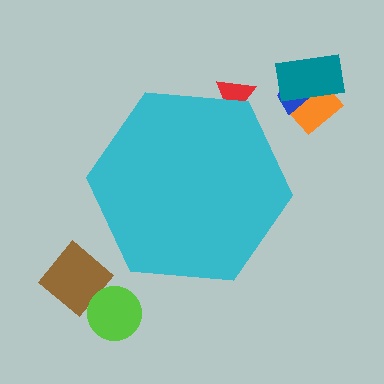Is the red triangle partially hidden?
Yes, the red triangle is partially hidden behind the cyan hexagon.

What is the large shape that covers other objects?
A cyan hexagon.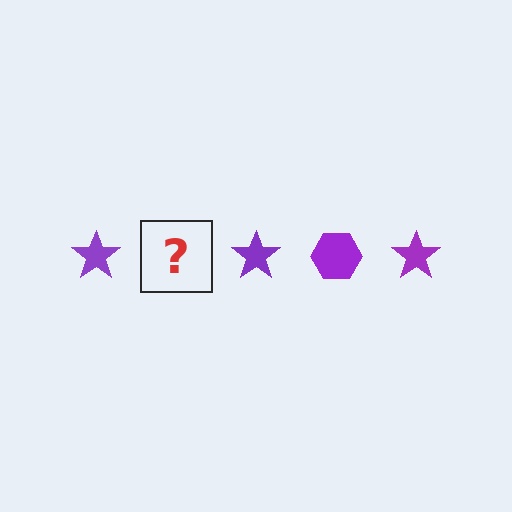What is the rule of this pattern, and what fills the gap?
The rule is that the pattern cycles through star, hexagon shapes in purple. The gap should be filled with a purple hexagon.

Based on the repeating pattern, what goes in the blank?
The blank should be a purple hexagon.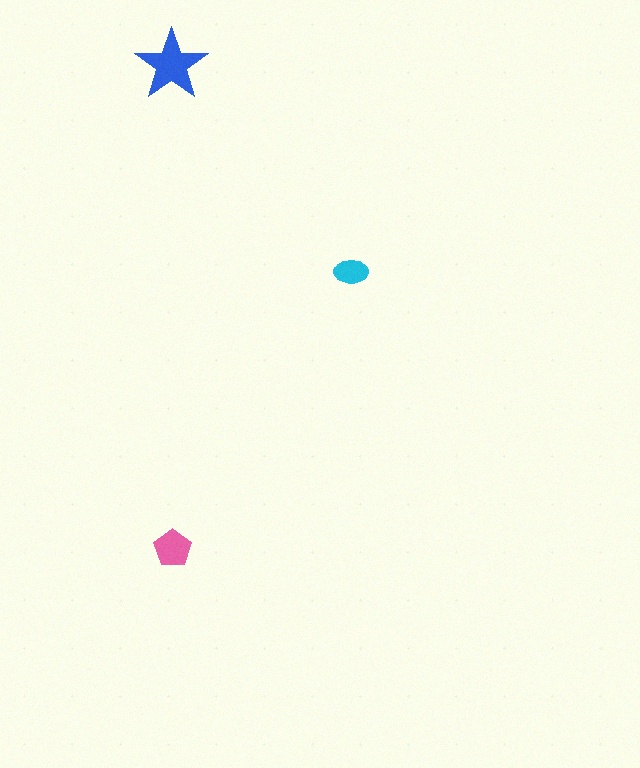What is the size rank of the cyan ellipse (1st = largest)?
3rd.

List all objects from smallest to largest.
The cyan ellipse, the pink pentagon, the blue star.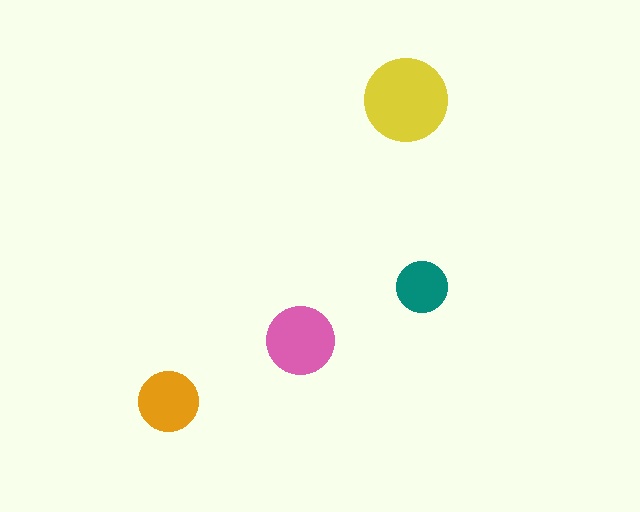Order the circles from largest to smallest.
the yellow one, the pink one, the orange one, the teal one.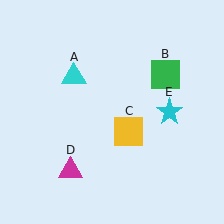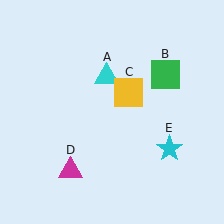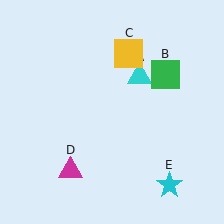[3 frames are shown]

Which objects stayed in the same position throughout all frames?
Green square (object B) and magenta triangle (object D) remained stationary.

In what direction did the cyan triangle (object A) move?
The cyan triangle (object A) moved right.